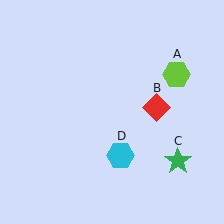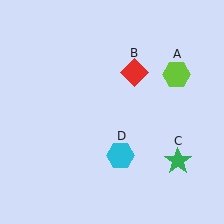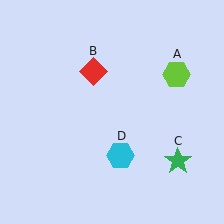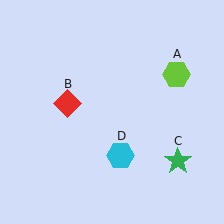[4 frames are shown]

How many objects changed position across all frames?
1 object changed position: red diamond (object B).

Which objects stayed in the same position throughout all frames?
Lime hexagon (object A) and green star (object C) and cyan hexagon (object D) remained stationary.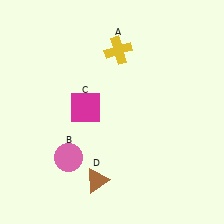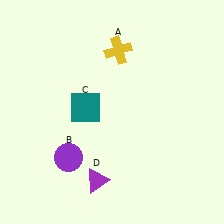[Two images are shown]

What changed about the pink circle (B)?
In Image 1, B is pink. In Image 2, it changed to purple.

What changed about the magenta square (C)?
In Image 1, C is magenta. In Image 2, it changed to teal.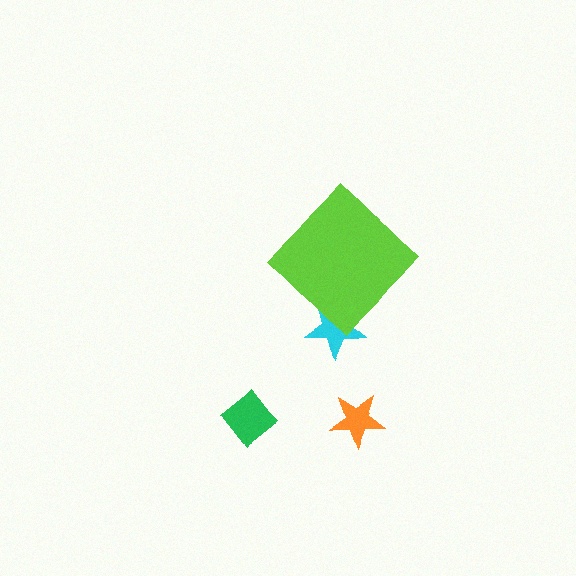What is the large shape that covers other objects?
A lime diamond.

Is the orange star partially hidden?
No, the orange star is fully visible.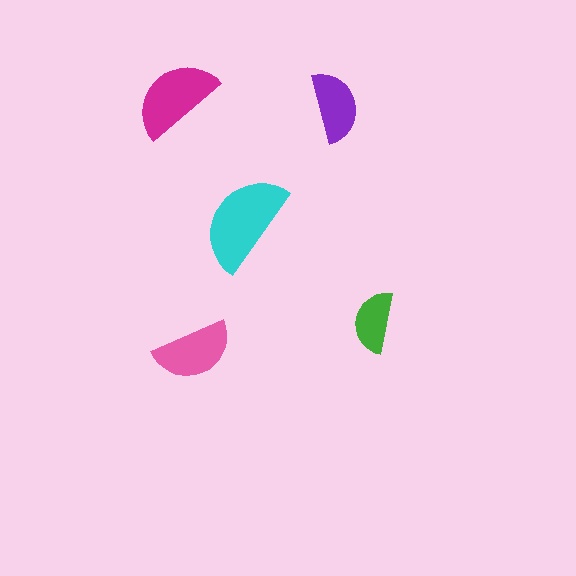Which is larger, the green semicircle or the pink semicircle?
The pink one.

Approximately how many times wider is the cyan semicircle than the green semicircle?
About 1.5 times wider.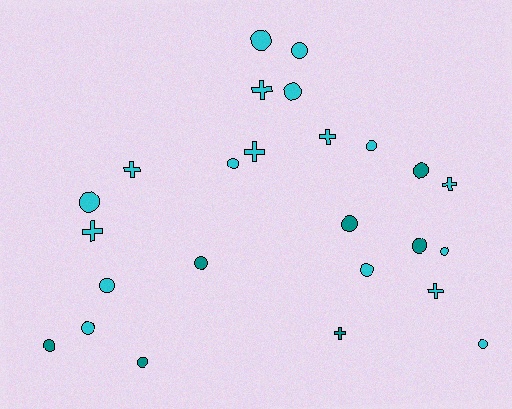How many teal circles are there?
There are 6 teal circles.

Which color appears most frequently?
Cyan, with 18 objects.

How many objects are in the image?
There are 25 objects.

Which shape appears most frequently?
Circle, with 17 objects.